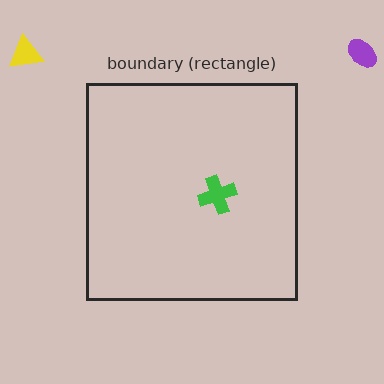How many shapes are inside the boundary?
1 inside, 2 outside.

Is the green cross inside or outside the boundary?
Inside.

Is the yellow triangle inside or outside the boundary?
Outside.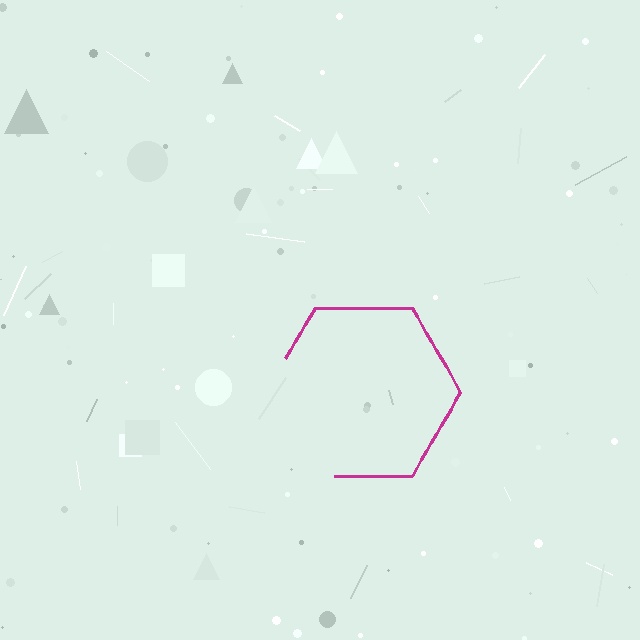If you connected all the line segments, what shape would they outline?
They would outline a hexagon.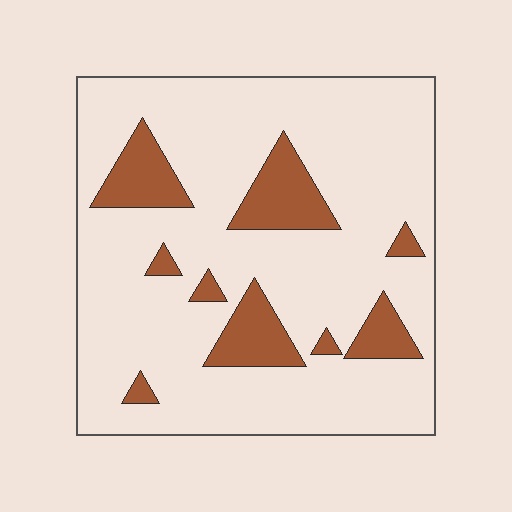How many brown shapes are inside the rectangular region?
9.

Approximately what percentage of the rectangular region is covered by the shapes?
Approximately 15%.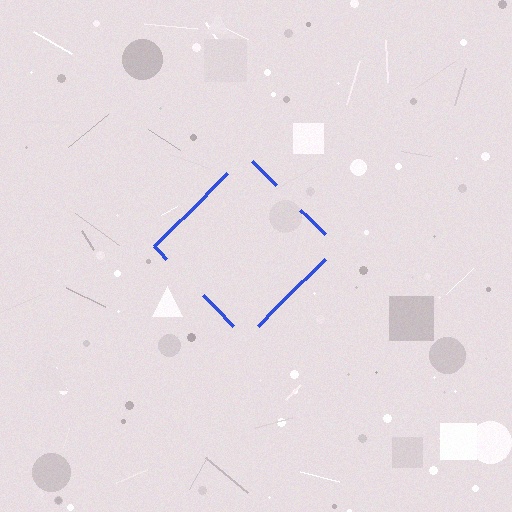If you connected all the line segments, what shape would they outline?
They would outline a diamond.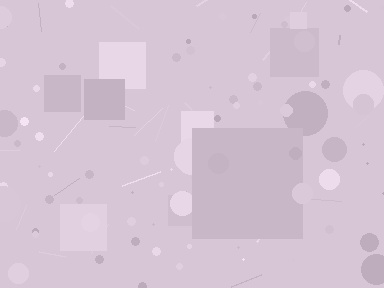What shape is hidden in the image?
A square is hidden in the image.